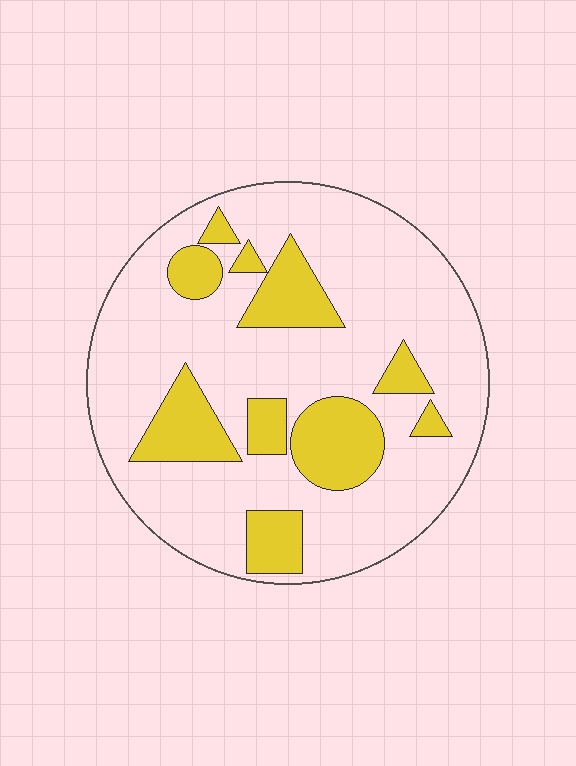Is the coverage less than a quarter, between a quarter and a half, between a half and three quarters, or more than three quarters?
Less than a quarter.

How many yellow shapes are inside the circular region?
10.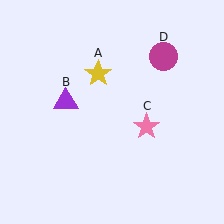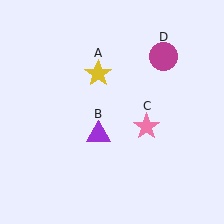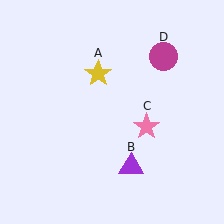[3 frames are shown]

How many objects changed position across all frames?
1 object changed position: purple triangle (object B).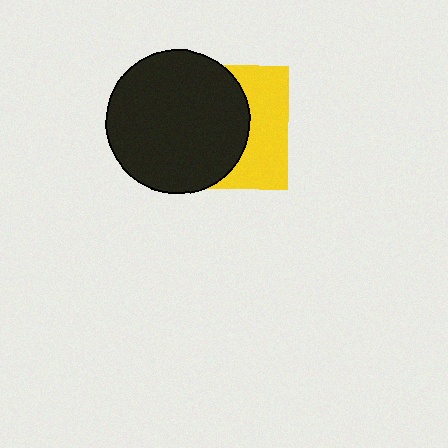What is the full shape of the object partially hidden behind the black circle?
The partially hidden object is a yellow square.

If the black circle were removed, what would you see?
You would see the complete yellow square.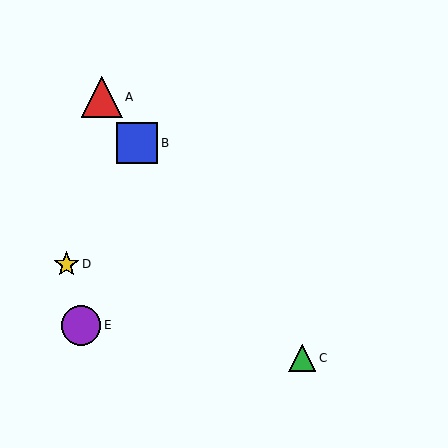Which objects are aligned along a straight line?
Objects A, B, C are aligned along a straight line.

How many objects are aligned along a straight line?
3 objects (A, B, C) are aligned along a straight line.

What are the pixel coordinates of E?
Object E is at (81, 325).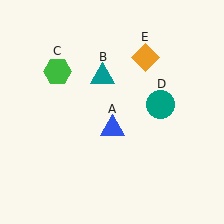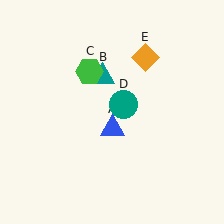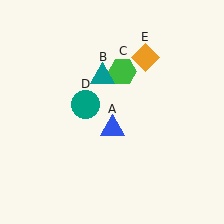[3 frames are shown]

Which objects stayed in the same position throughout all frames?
Blue triangle (object A) and teal triangle (object B) and orange diamond (object E) remained stationary.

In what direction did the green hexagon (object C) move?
The green hexagon (object C) moved right.